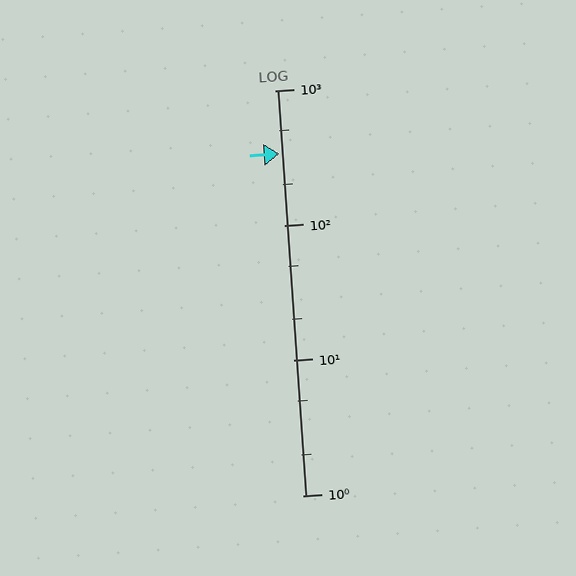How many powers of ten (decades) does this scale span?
The scale spans 3 decades, from 1 to 1000.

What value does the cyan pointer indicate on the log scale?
The pointer indicates approximately 340.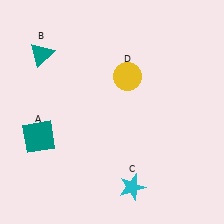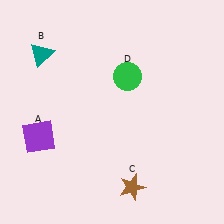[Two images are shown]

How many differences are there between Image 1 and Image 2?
There are 3 differences between the two images.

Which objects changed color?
A changed from teal to purple. C changed from cyan to brown. D changed from yellow to green.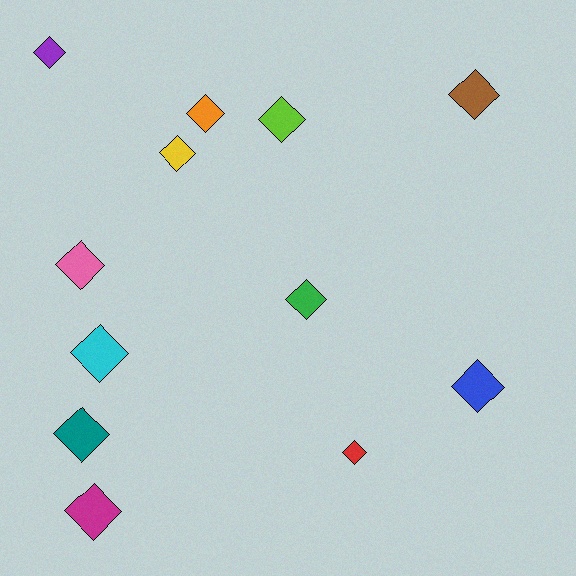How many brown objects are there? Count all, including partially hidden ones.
There is 1 brown object.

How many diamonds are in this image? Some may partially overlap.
There are 12 diamonds.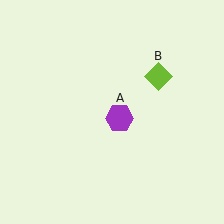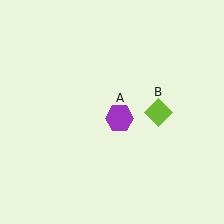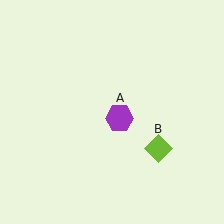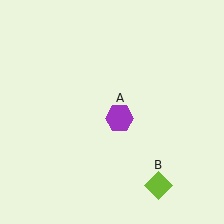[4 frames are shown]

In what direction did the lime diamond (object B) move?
The lime diamond (object B) moved down.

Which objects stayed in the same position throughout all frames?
Purple hexagon (object A) remained stationary.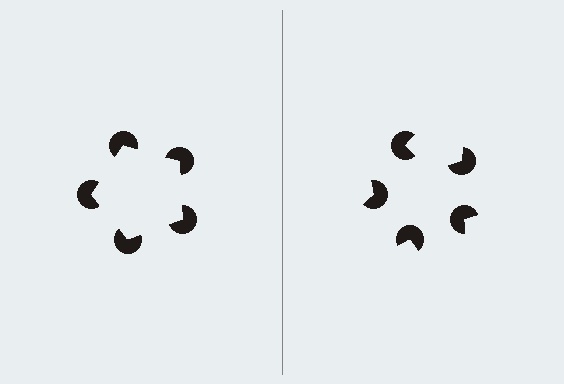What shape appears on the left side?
An illusory pentagon.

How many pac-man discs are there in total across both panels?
10 — 5 on each side.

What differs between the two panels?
The pac-man discs are positioned identically on both sides; only the wedge orientations differ. On the left they align to a pentagon; on the right they are misaligned.